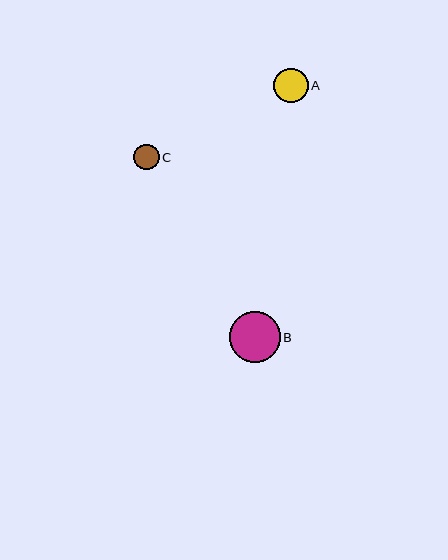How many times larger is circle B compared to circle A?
Circle B is approximately 1.5 times the size of circle A.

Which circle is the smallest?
Circle C is the smallest with a size of approximately 26 pixels.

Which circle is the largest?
Circle B is the largest with a size of approximately 51 pixels.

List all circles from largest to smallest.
From largest to smallest: B, A, C.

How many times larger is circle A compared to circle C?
Circle A is approximately 1.3 times the size of circle C.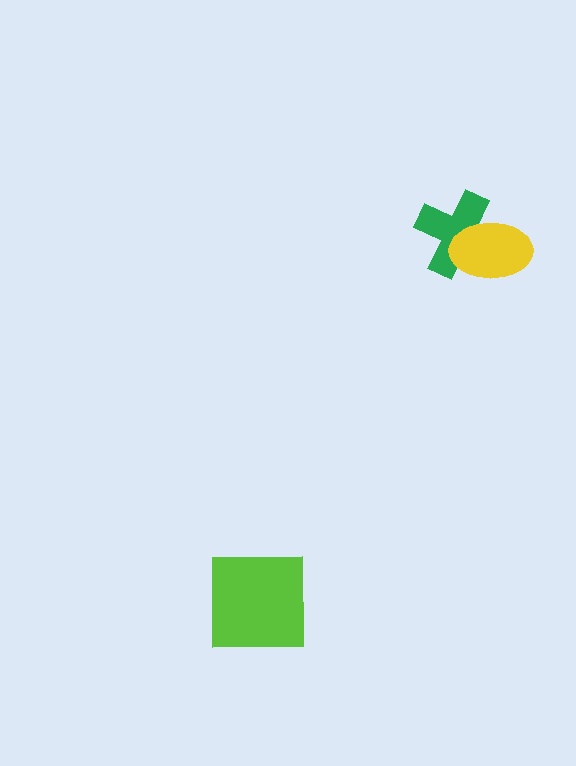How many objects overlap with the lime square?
0 objects overlap with the lime square.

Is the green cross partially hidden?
Yes, it is partially covered by another shape.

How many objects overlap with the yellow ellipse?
1 object overlaps with the yellow ellipse.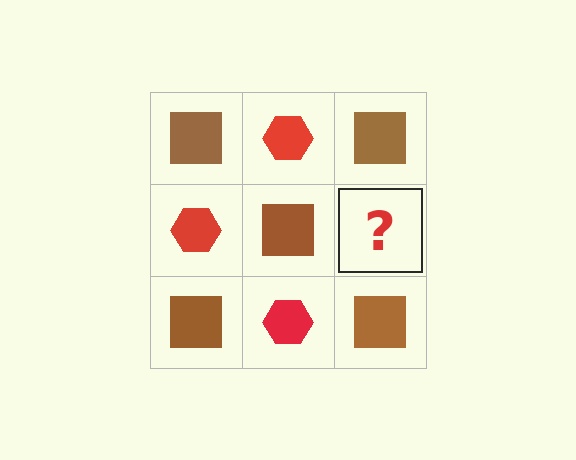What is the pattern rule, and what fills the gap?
The rule is that it alternates brown square and red hexagon in a checkerboard pattern. The gap should be filled with a red hexagon.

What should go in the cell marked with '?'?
The missing cell should contain a red hexagon.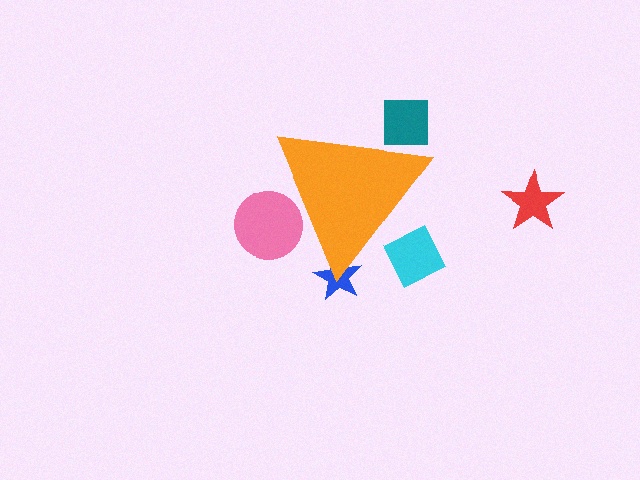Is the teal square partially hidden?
Yes, the teal square is partially hidden behind the orange triangle.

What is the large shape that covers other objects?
An orange triangle.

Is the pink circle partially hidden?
Yes, the pink circle is partially hidden behind the orange triangle.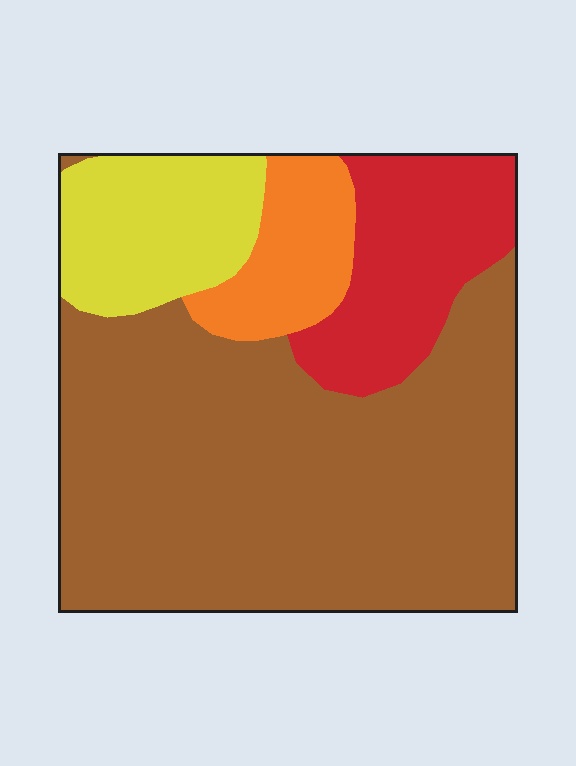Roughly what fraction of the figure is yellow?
Yellow takes up less than a quarter of the figure.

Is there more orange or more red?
Red.